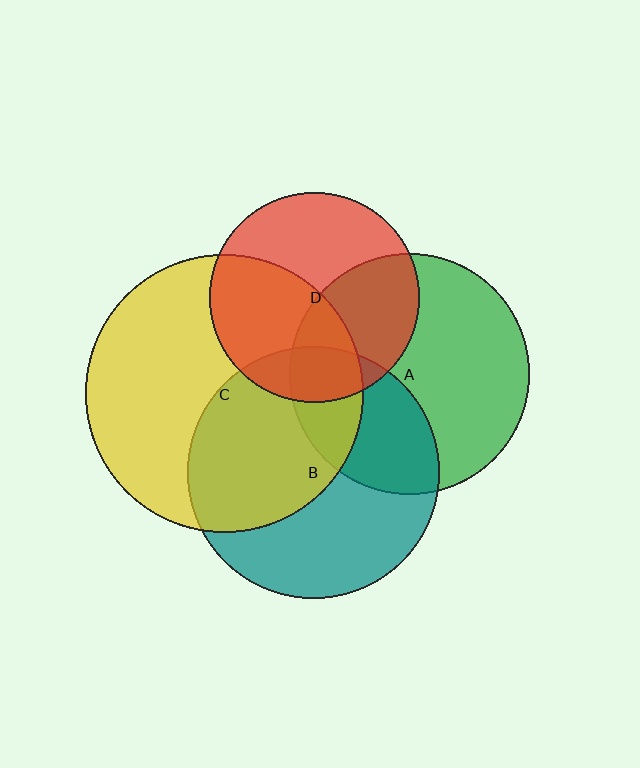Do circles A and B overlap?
Yes.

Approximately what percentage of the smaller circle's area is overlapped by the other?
Approximately 35%.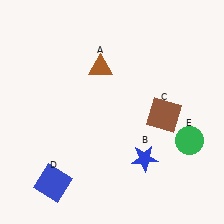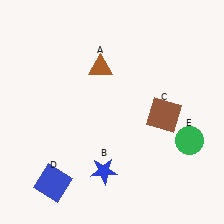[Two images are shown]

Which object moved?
The blue star (B) moved left.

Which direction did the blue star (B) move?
The blue star (B) moved left.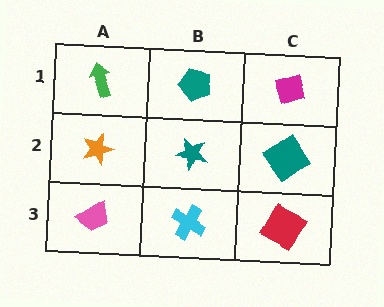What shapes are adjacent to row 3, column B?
A teal star (row 2, column B), a pink trapezoid (row 3, column A), a red square (row 3, column C).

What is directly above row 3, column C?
A teal diamond.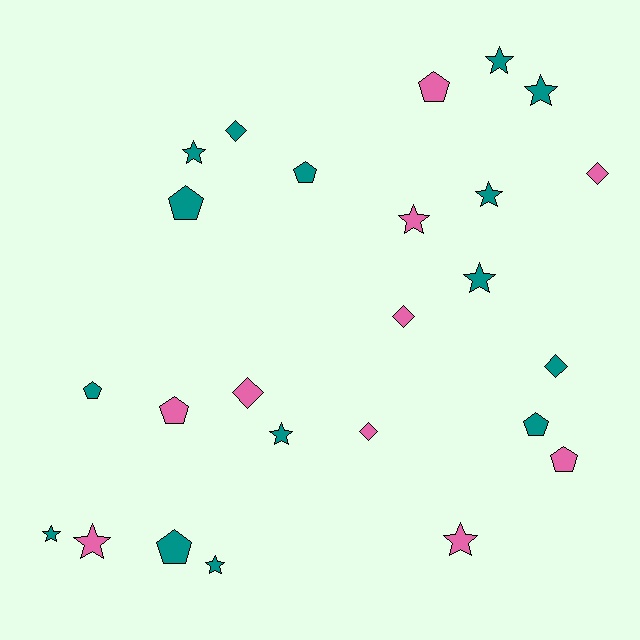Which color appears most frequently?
Teal, with 15 objects.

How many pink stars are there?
There are 3 pink stars.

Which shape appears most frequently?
Star, with 11 objects.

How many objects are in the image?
There are 25 objects.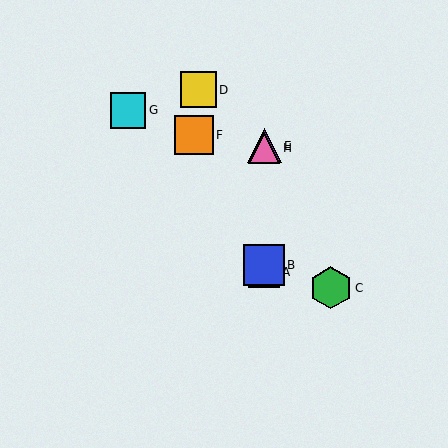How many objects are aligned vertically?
4 objects (A, B, E, H) are aligned vertically.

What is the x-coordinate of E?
Object E is at x≈264.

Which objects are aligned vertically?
Objects A, B, E, H are aligned vertically.